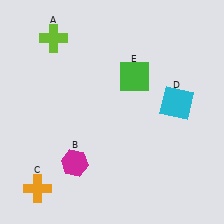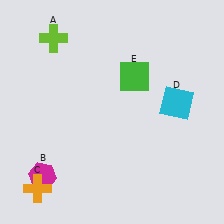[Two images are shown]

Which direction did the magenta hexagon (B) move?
The magenta hexagon (B) moved left.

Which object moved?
The magenta hexagon (B) moved left.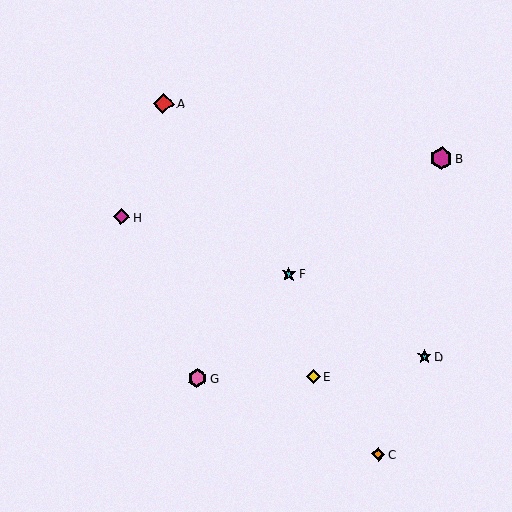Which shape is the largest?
The magenta hexagon (labeled B) is the largest.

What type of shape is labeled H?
Shape H is a magenta diamond.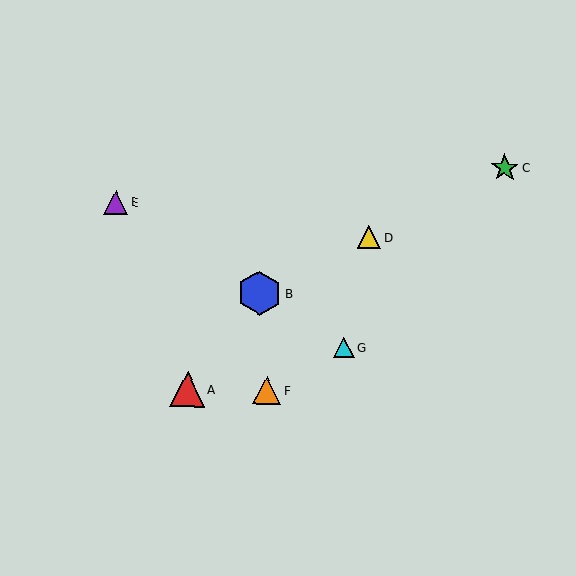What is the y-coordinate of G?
Object G is at y≈347.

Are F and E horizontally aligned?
No, F is at y≈390 and E is at y≈203.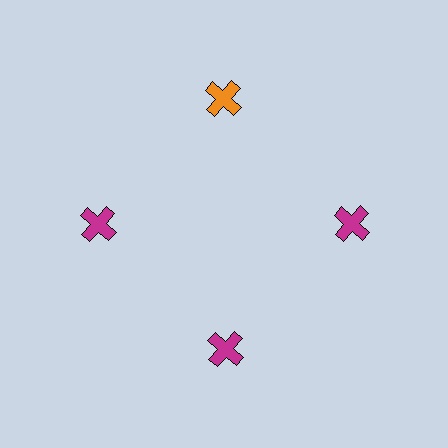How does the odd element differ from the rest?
It has a different color: orange instead of magenta.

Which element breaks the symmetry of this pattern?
The orange cross at roughly the 12 o'clock position breaks the symmetry. All other shapes are magenta crosses.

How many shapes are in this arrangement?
There are 4 shapes arranged in a ring pattern.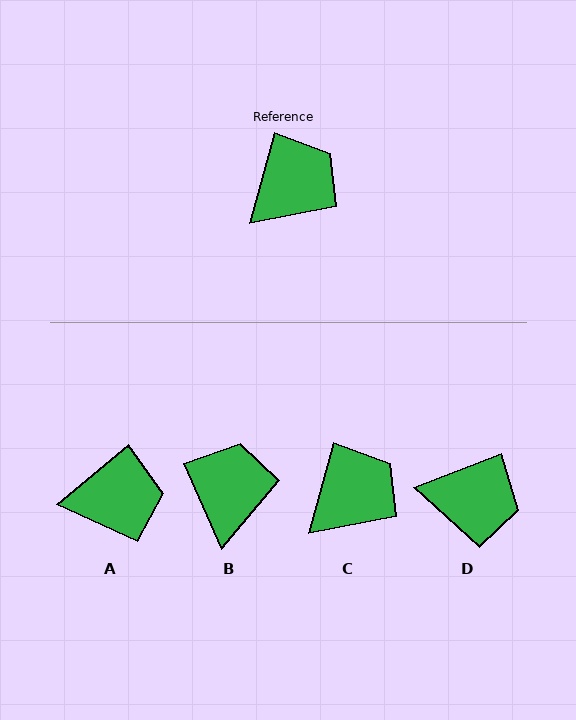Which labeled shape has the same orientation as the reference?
C.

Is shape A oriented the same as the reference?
No, it is off by about 35 degrees.